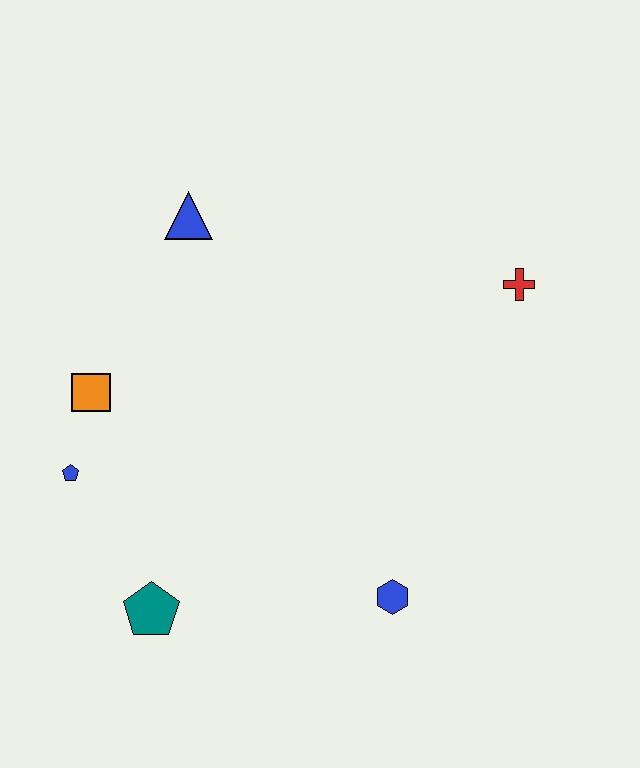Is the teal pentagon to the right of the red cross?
No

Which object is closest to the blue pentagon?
The orange square is closest to the blue pentagon.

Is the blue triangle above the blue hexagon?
Yes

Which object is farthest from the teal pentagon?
The red cross is farthest from the teal pentagon.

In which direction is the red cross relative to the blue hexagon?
The red cross is above the blue hexagon.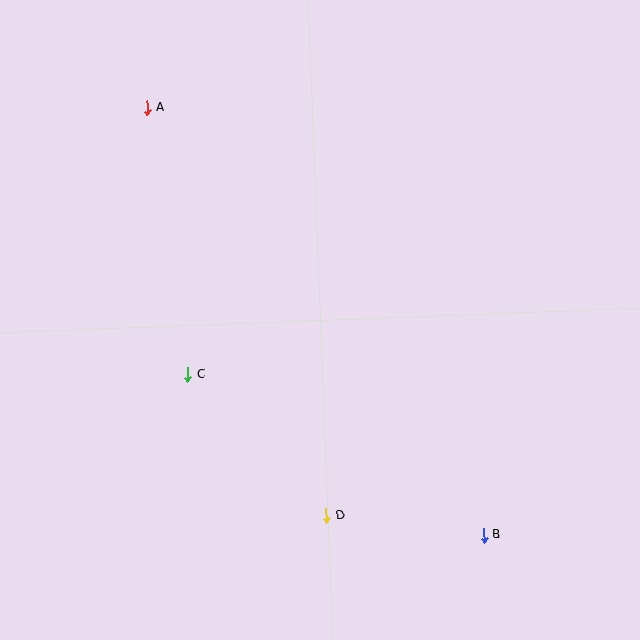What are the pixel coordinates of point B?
Point B is at (484, 535).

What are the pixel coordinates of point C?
Point C is at (187, 374).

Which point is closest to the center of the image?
Point C at (187, 374) is closest to the center.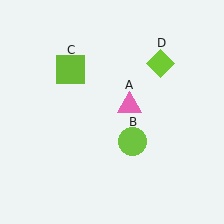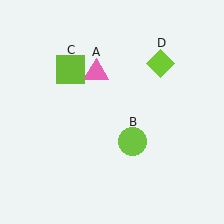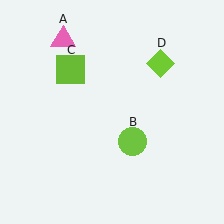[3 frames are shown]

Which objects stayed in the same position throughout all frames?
Lime circle (object B) and lime square (object C) and lime diamond (object D) remained stationary.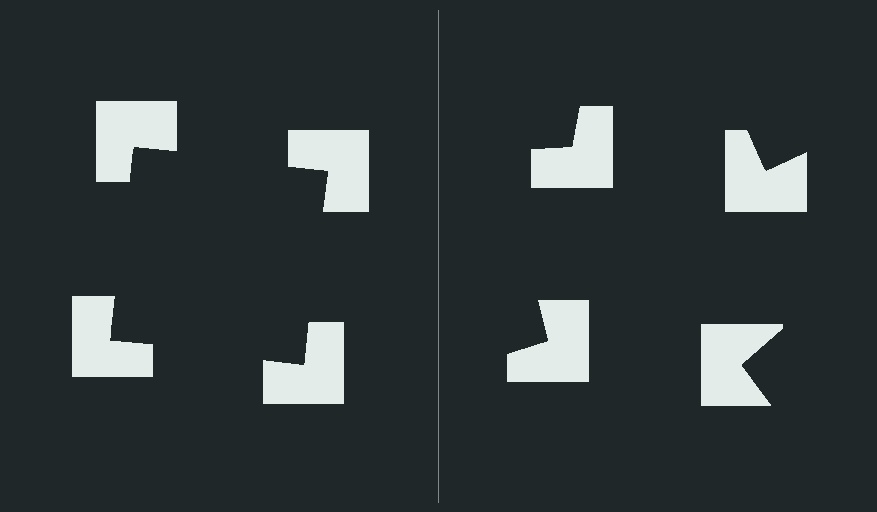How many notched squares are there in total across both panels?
8 — 4 on each side.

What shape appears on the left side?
An illusory square.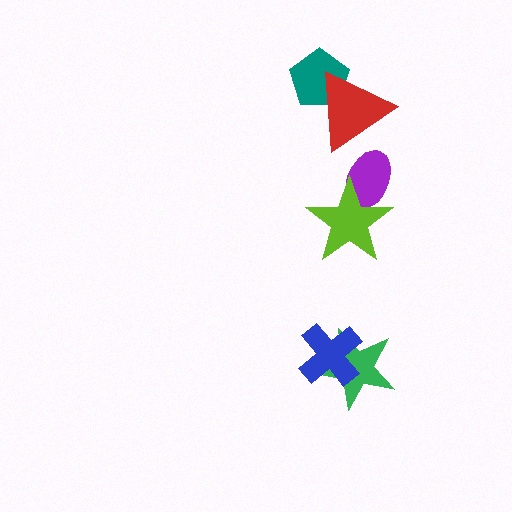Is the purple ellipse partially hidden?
Yes, it is partially covered by another shape.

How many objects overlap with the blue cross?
1 object overlaps with the blue cross.